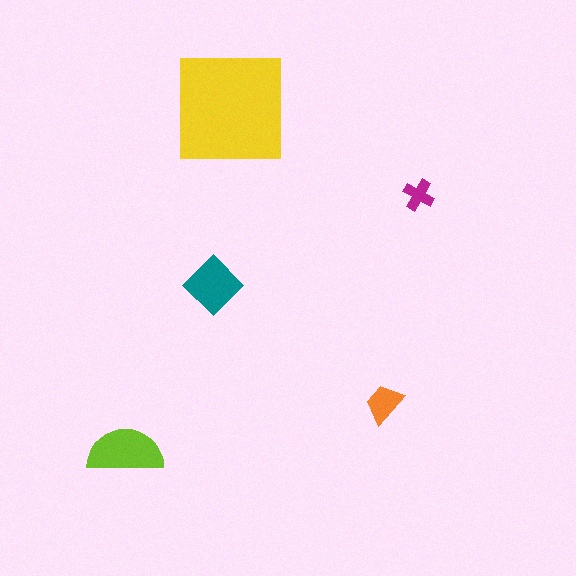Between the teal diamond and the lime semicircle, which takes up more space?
The lime semicircle.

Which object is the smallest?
The magenta cross.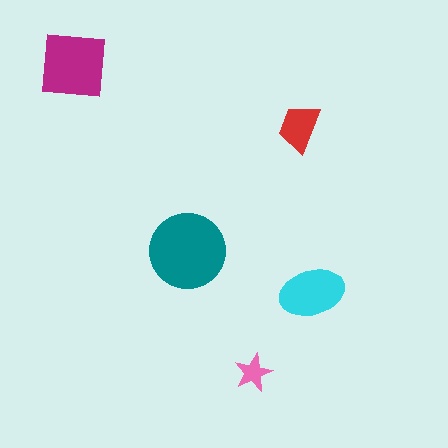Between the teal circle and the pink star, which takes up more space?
The teal circle.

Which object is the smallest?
The pink star.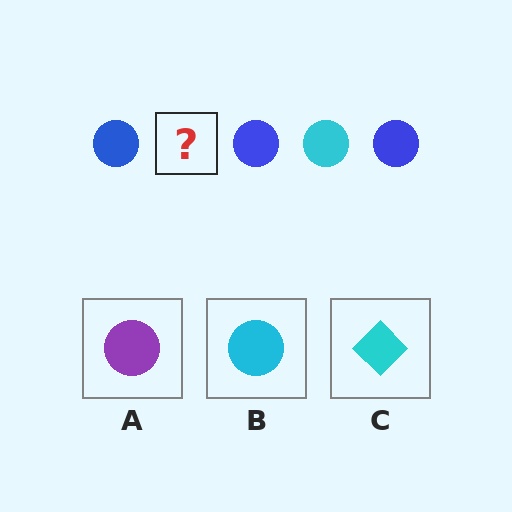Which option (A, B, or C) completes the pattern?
B.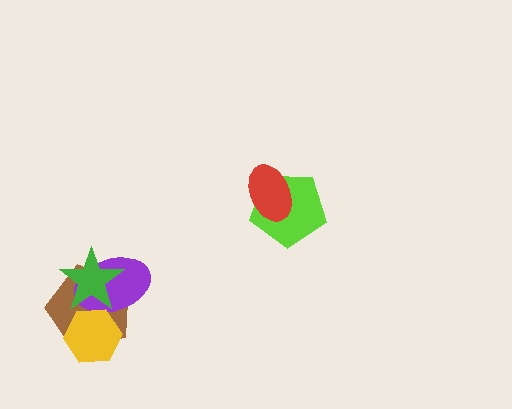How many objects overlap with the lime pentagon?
1 object overlaps with the lime pentagon.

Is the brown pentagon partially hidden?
Yes, it is partially covered by another shape.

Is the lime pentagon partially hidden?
Yes, it is partially covered by another shape.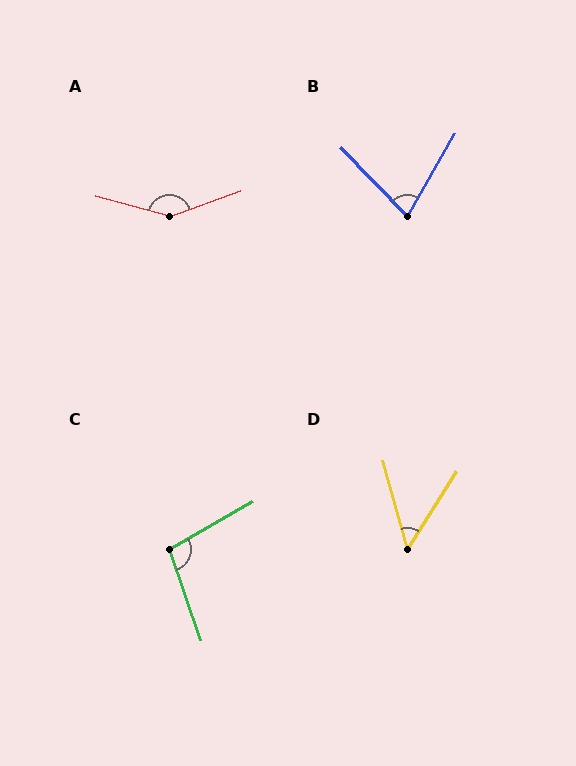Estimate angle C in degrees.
Approximately 101 degrees.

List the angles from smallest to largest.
D (47°), B (74°), C (101°), A (145°).